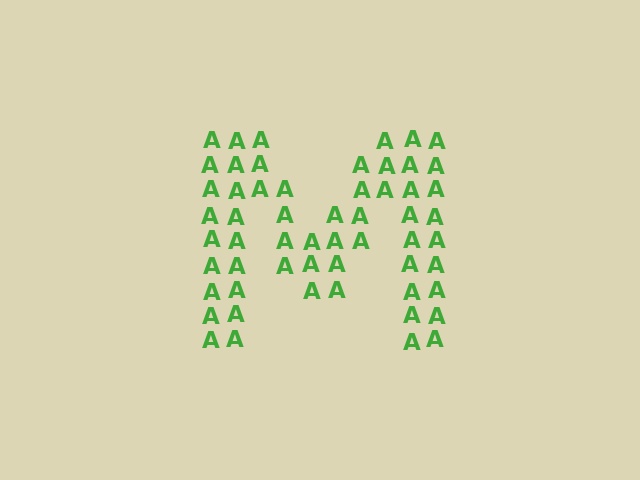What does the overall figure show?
The overall figure shows the letter M.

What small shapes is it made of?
It is made of small letter A's.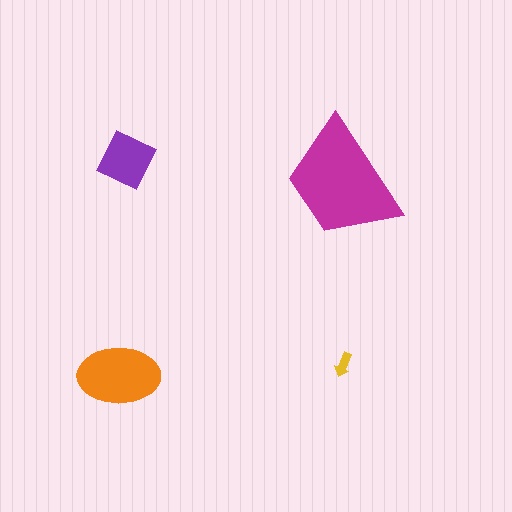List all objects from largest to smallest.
The magenta trapezoid, the orange ellipse, the purple square, the yellow arrow.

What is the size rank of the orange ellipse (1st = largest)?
2nd.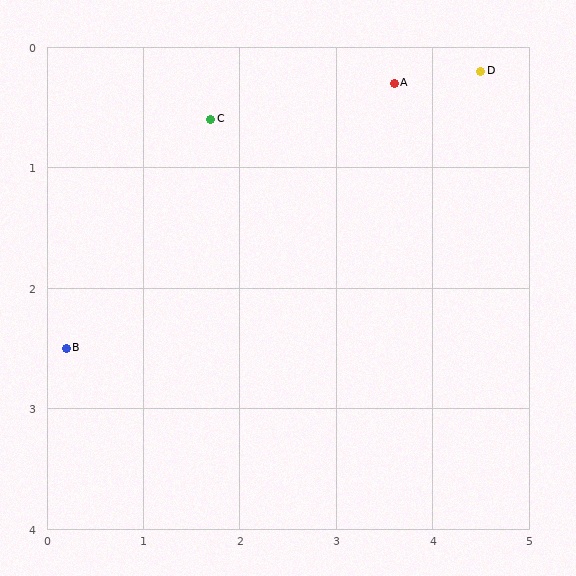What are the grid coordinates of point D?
Point D is at approximately (4.5, 0.2).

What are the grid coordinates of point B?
Point B is at approximately (0.2, 2.5).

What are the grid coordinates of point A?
Point A is at approximately (3.6, 0.3).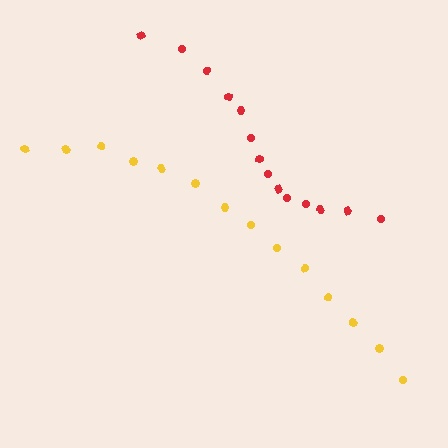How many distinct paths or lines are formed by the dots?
There are 2 distinct paths.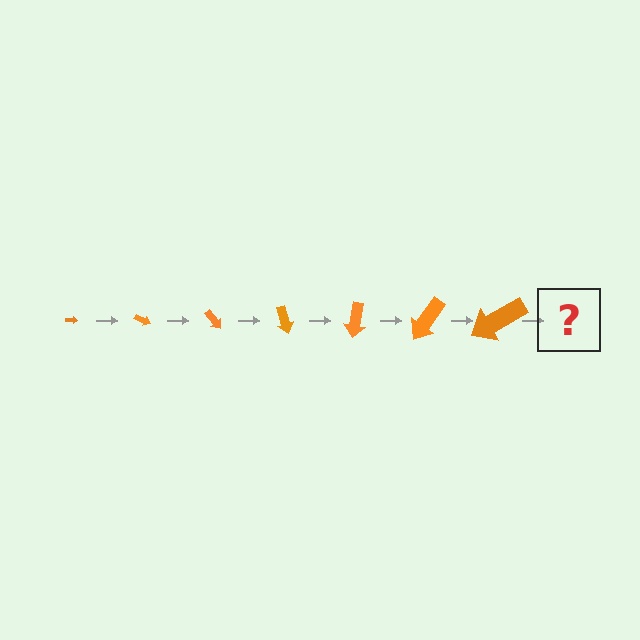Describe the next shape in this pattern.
It should be an arrow, larger than the previous one and rotated 175 degrees from the start.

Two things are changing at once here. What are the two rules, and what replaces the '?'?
The two rules are that the arrow grows larger each step and it rotates 25 degrees each step. The '?' should be an arrow, larger than the previous one and rotated 175 degrees from the start.